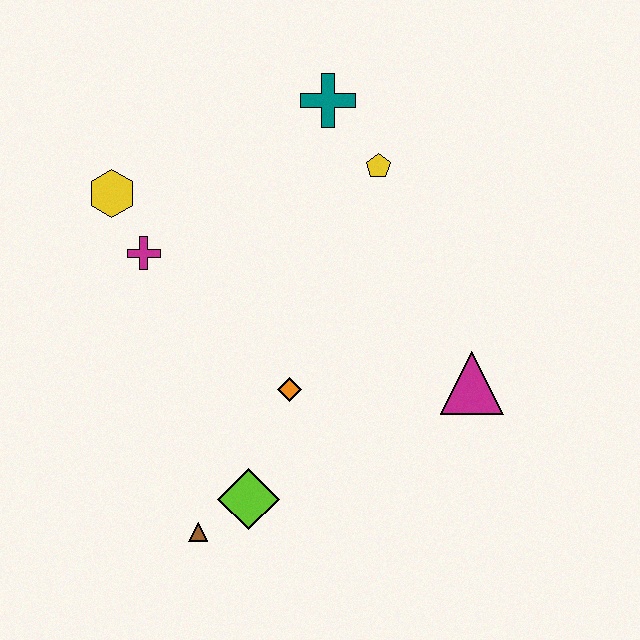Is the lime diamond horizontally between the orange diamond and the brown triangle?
Yes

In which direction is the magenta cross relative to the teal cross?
The magenta cross is to the left of the teal cross.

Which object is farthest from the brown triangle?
The teal cross is farthest from the brown triangle.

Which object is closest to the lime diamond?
The brown triangle is closest to the lime diamond.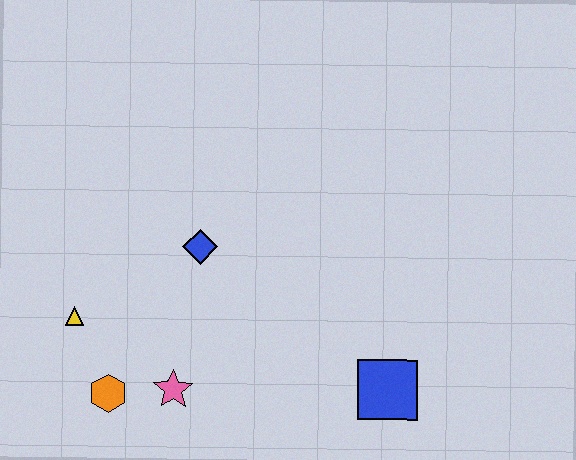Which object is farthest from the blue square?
The yellow triangle is farthest from the blue square.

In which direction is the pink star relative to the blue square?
The pink star is to the left of the blue square.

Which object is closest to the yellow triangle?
The orange hexagon is closest to the yellow triangle.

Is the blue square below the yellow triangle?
Yes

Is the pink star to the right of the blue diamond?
No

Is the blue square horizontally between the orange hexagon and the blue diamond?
No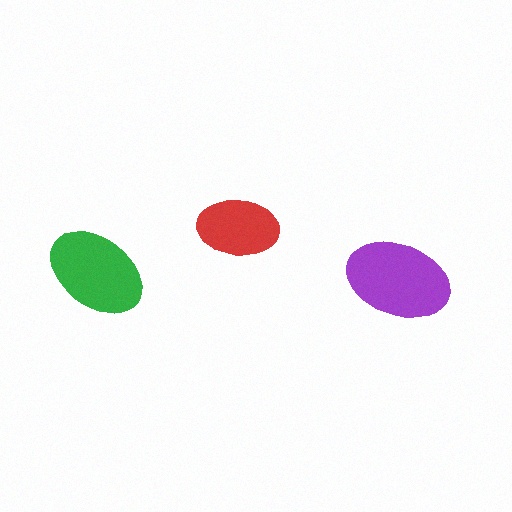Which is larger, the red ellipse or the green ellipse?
The green one.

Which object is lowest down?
The purple ellipse is bottommost.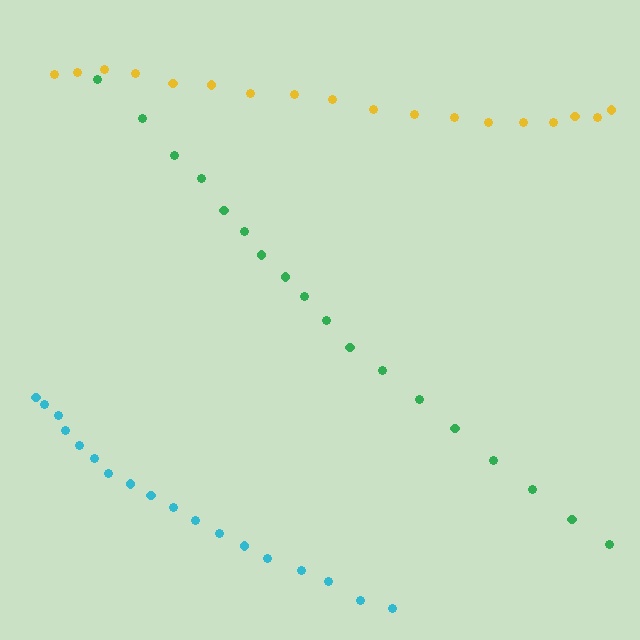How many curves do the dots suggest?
There are 3 distinct paths.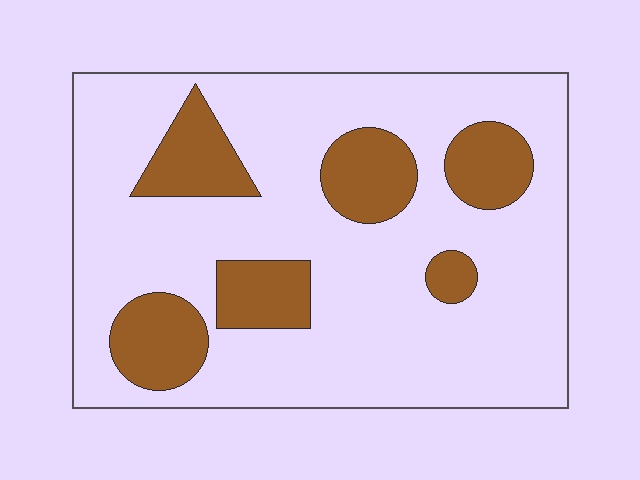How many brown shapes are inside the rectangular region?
6.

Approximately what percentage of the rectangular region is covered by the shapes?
Approximately 25%.